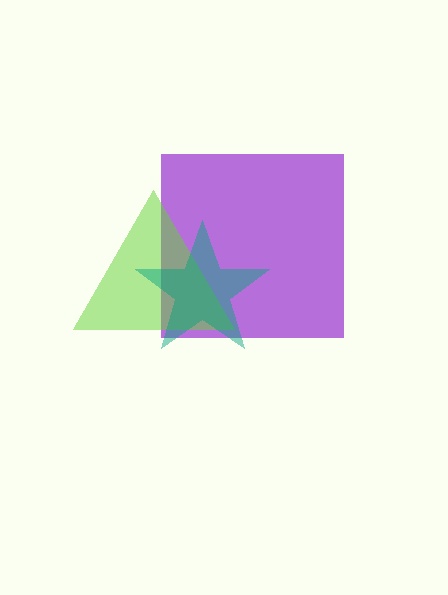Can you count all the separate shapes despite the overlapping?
Yes, there are 3 separate shapes.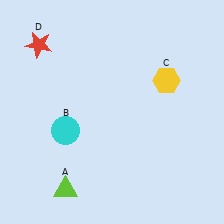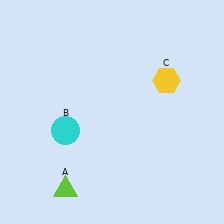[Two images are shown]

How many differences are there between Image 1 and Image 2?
There is 1 difference between the two images.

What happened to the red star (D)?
The red star (D) was removed in Image 2. It was in the top-left area of Image 1.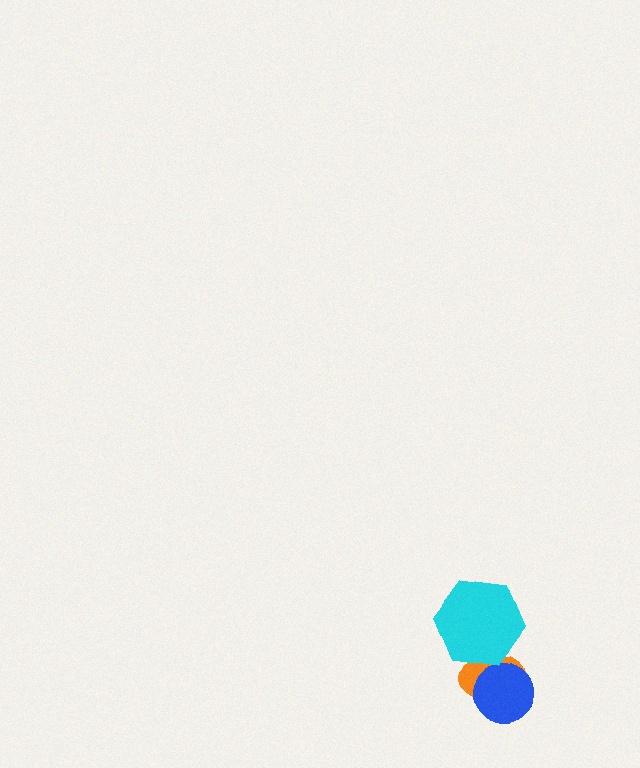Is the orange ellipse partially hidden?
Yes, it is partially covered by another shape.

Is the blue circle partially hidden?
No, no other shape covers it.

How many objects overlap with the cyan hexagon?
1 object overlaps with the cyan hexagon.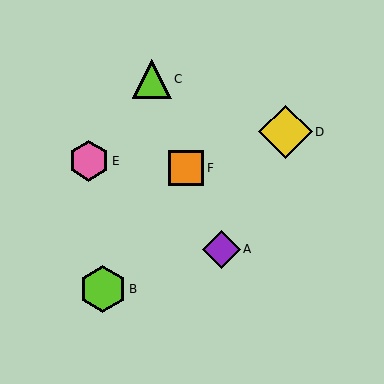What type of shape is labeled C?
Shape C is a lime triangle.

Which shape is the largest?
The yellow diamond (labeled D) is the largest.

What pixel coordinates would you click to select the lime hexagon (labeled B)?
Click at (103, 289) to select the lime hexagon B.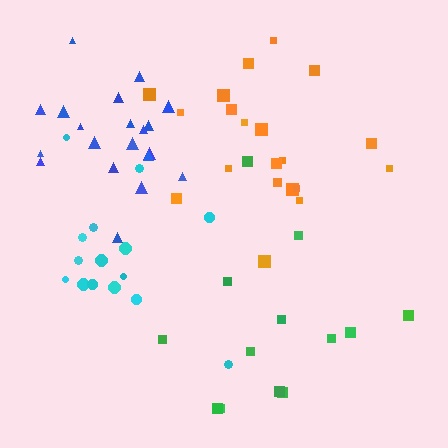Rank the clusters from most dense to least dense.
blue, orange, cyan, green.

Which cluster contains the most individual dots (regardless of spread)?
Blue (20).